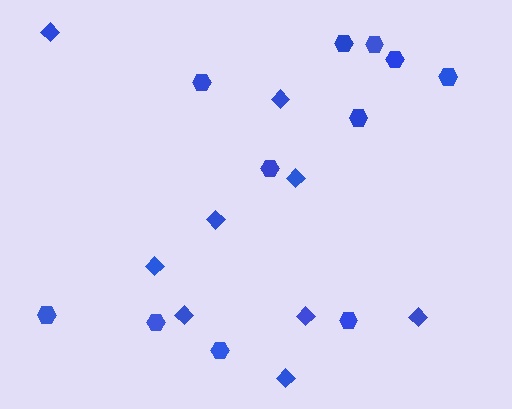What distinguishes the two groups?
There are 2 groups: one group of hexagons (11) and one group of diamonds (9).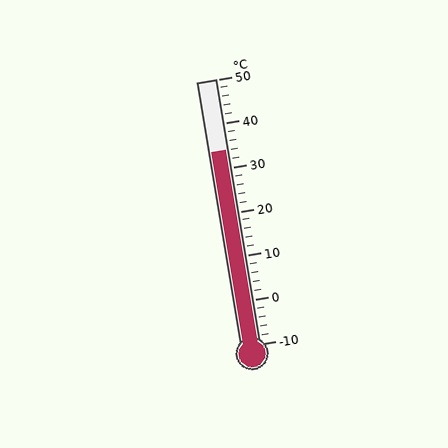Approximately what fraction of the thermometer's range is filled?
The thermometer is filled to approximately 75% of its range.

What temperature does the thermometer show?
The thermometer shows approximately 34°C.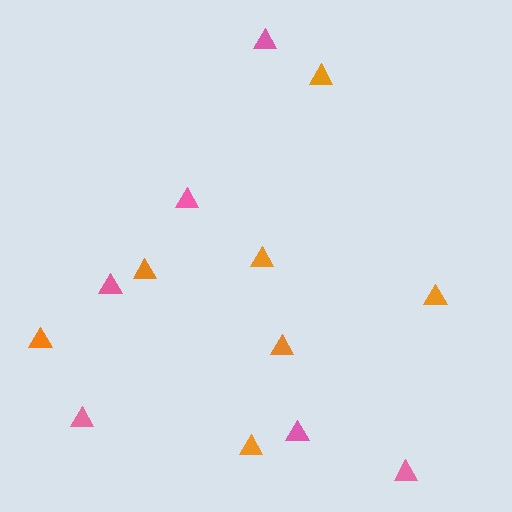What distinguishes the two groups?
There are 2 groups: one group of orange triangles (7) and one group of pink triangles (6).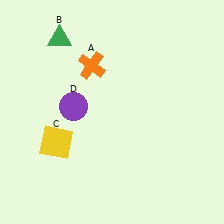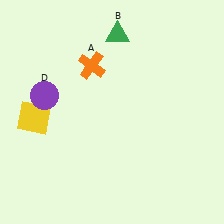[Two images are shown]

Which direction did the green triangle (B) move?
The green triangle (B) moved right.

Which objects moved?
The objects that moved are: the green triangle (B), the yellow square (C), the purple circle (D).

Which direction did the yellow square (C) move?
The yellow square (C) moved up.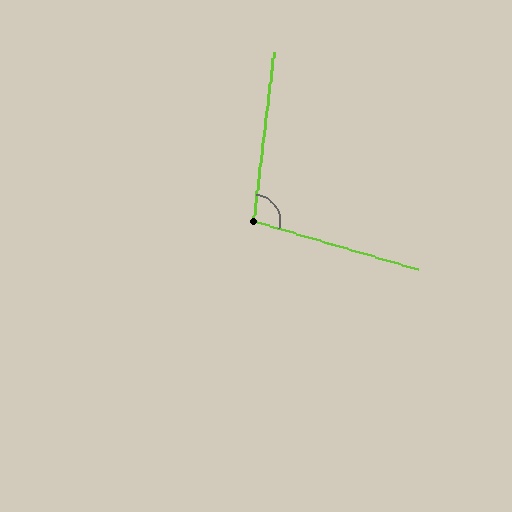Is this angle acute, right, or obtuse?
It is obtuse.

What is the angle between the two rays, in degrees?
Approximately 100 degrees.